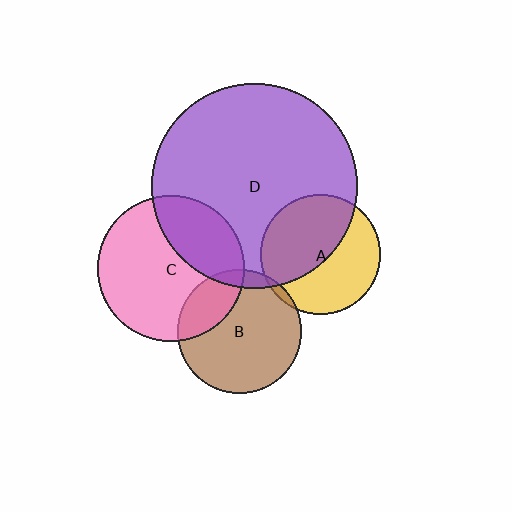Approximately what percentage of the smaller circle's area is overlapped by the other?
Approximately 30%.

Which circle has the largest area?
Circle D (purple).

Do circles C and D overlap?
Yes.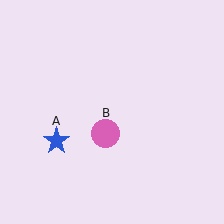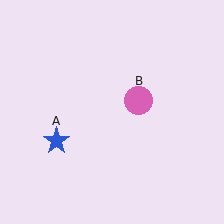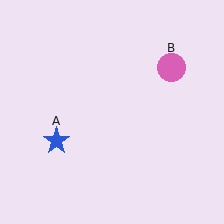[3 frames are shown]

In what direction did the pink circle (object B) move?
The pink circle (object B) moved up and to the right.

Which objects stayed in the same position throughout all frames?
Blue star (object A) remained stationary.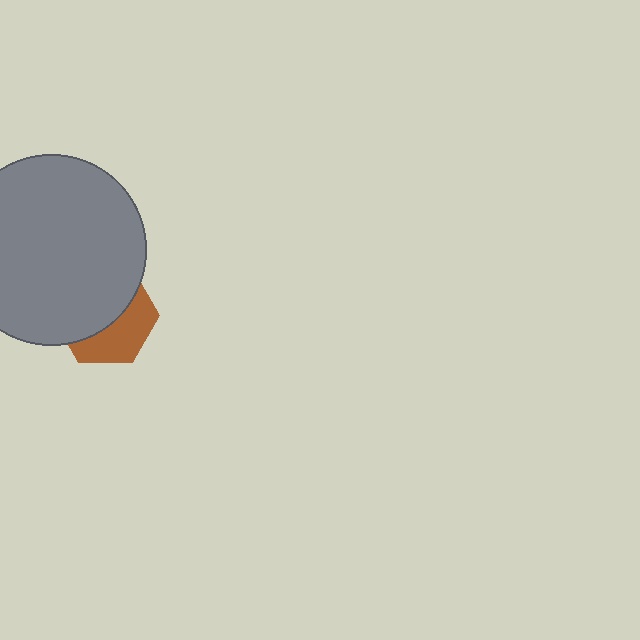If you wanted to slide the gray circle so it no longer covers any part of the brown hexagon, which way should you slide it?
Slide it up — that is the most direct way to separate the two shapes.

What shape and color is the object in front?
The object in front is a gray circle.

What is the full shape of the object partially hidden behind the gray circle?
The partially hidden object is a brown hexagon.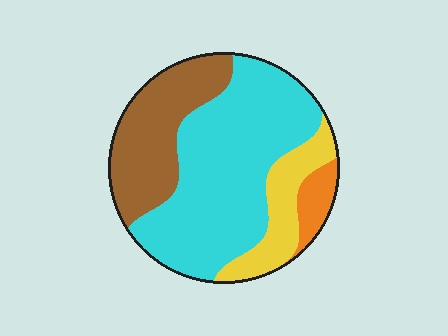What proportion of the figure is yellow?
Yellow covers 15% of the figure.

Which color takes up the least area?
Orange, at roughly 5%.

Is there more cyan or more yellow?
Cyan.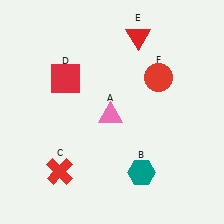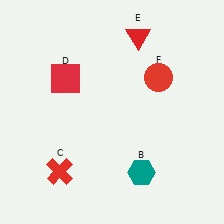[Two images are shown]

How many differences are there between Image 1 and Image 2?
There is 1 difference between the two images.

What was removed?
The pink triangle (A) was removed in Image 2.